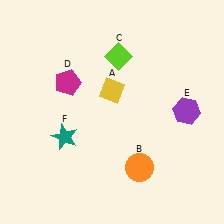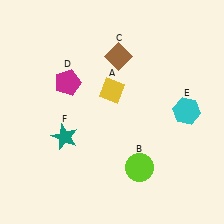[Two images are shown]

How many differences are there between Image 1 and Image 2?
There are 3 differences between the two images.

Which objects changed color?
B changed from orange to lime. C changed from lime to brown. E changed from purple to cyan.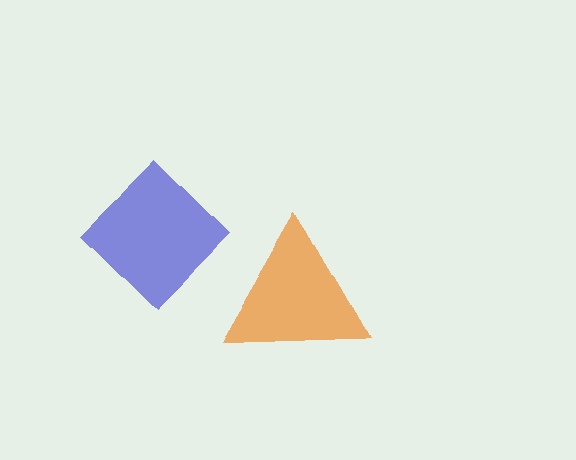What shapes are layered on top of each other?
The layered shapes are: an orange triangle, a blue diamond.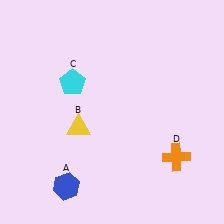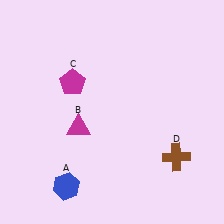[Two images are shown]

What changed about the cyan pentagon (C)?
In Image 1, C is cyan. In Image 2, it changed to magenta.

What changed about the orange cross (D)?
In Image 1, D is orange. In Image 2, it changed to brown.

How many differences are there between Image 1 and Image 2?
There are 3 differences between the two images.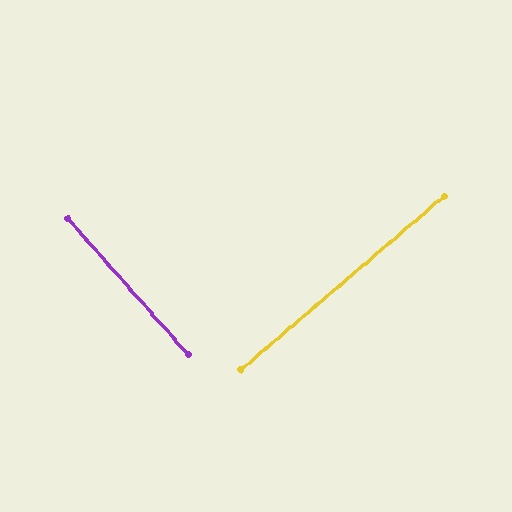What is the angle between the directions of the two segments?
Approximately 89 degrees.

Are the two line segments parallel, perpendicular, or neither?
Perpendicular — they meet at approximately 89°.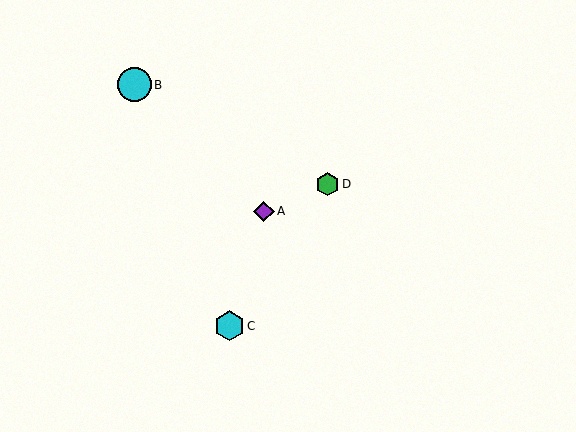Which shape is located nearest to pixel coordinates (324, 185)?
The green hexagon (labeled D) at (328, 184) is nearest to that location.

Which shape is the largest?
The cyan circle (labeled B) is the largest.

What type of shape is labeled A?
Shape A is a purple diamond.